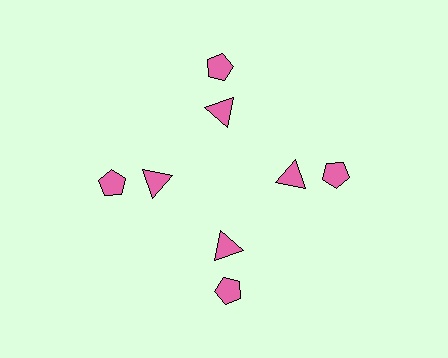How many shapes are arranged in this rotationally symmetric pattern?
There are 8 shapes, arranged in 4 groups of 2.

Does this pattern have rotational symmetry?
Yes, this pattern has 4-fold rotational symmetry. It looks the same after rotating 90 degrees around the center.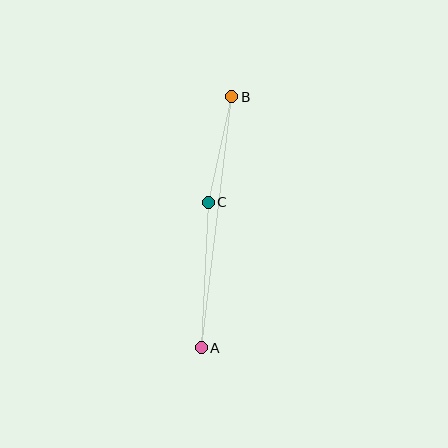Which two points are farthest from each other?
Points A and B are farthest from each other.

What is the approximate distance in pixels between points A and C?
The distance between A and C is approximately 146 pixels.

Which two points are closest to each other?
Points B and C are closest to each other.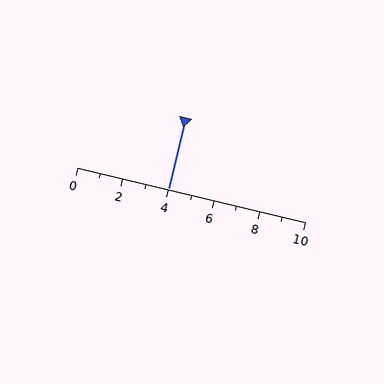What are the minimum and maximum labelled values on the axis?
The axis runs from 0 to 10.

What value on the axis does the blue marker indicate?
The marker indicates approximately 4.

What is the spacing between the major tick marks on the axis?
The major ticks are spaced 2 apart.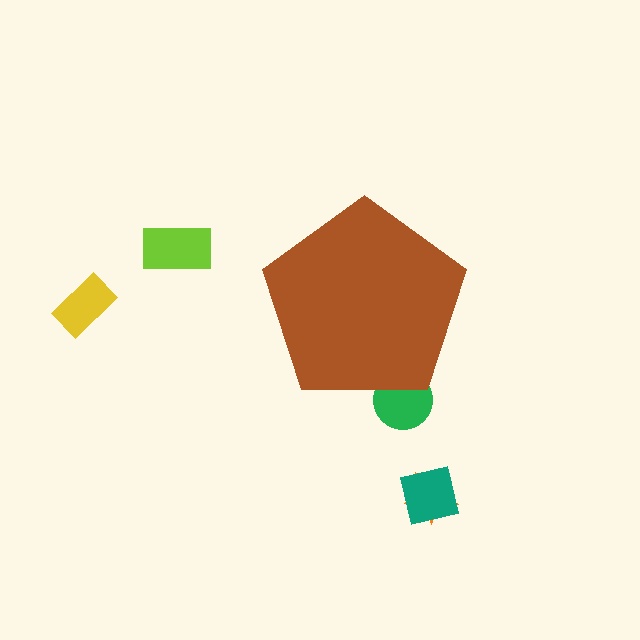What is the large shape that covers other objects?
A brown pentagon.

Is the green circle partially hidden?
Yes, the green circle is partially hidden behind the brown pentagon.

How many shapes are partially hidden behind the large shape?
1 shape is partially hidden.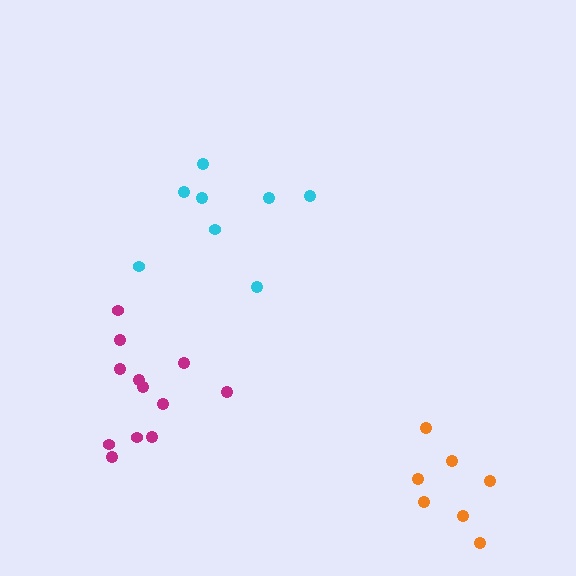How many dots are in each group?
Group 1: 12 dots, Group 2: 7 dots, Group 3: 8 dots (27 total).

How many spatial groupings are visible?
There are 3 spatial groupings.